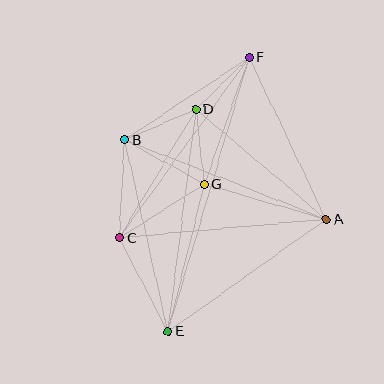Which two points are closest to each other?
Points D and F are closest to each other.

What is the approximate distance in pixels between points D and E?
The distance between D and E is approximately 224 pixels.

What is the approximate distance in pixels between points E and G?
The distance between E and G is approximately 152 pixels.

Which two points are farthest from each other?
Points E and F are farthest from each other.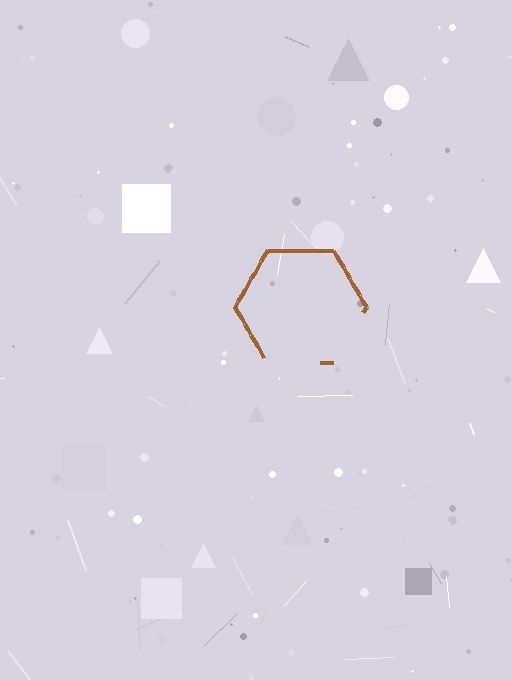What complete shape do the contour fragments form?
The contour fragments form a hexagon.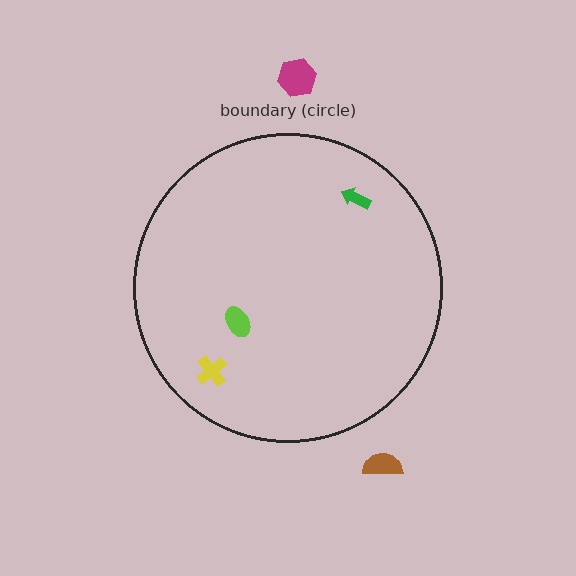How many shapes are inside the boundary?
3 inside, 2 outside.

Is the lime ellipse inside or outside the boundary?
Inside.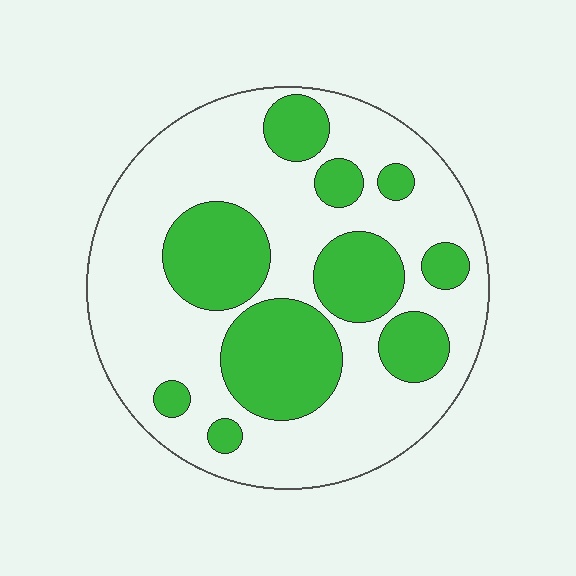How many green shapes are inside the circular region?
10.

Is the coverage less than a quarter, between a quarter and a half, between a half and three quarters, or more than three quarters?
Between a quarter and a half.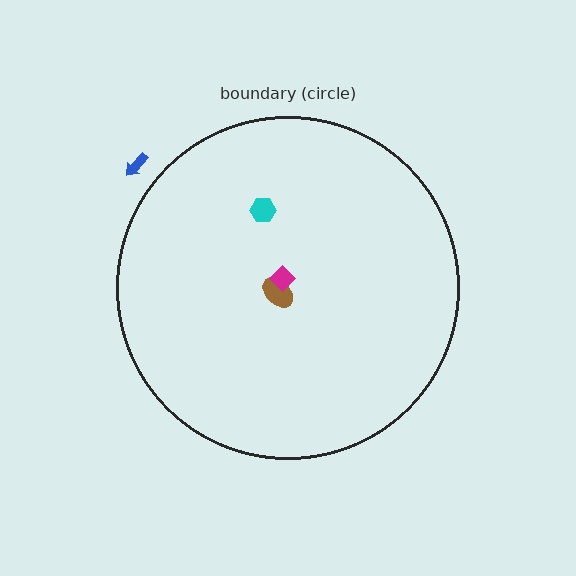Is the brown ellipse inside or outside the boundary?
Inside.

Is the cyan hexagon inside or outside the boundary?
Inside.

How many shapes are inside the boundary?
3 inside, 1 outside.